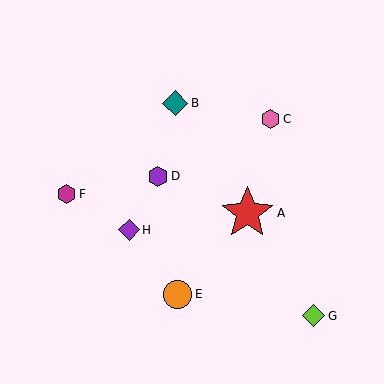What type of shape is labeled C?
Shape C is a pink hexagon.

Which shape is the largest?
The red star (labeled A) is the largest.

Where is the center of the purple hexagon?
The center of the purple hexagon is at (158, 176).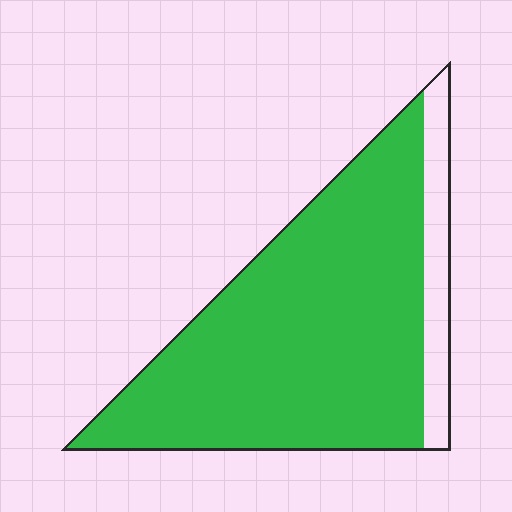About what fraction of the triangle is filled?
About seven eighths (7/8).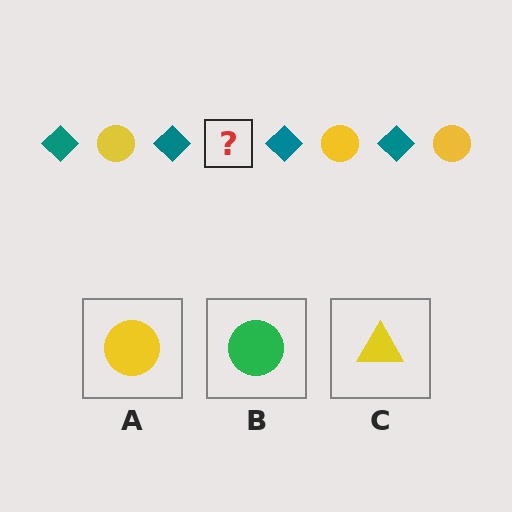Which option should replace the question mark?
Option A.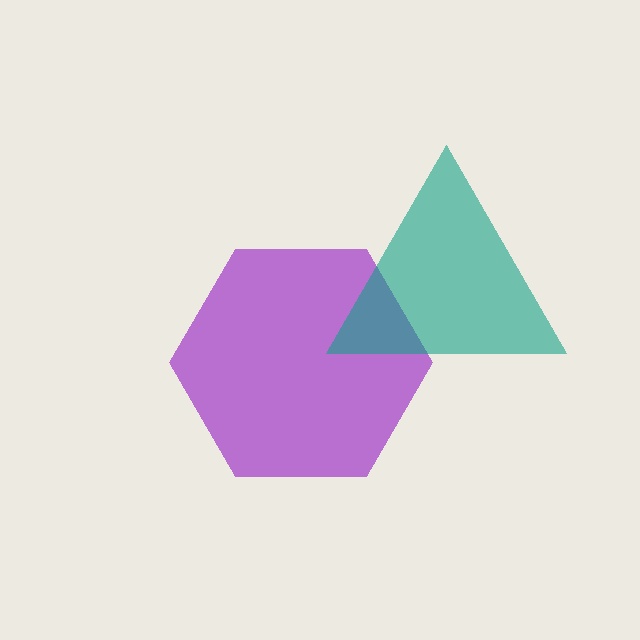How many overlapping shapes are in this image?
There are 2 overlapping shapes in the image.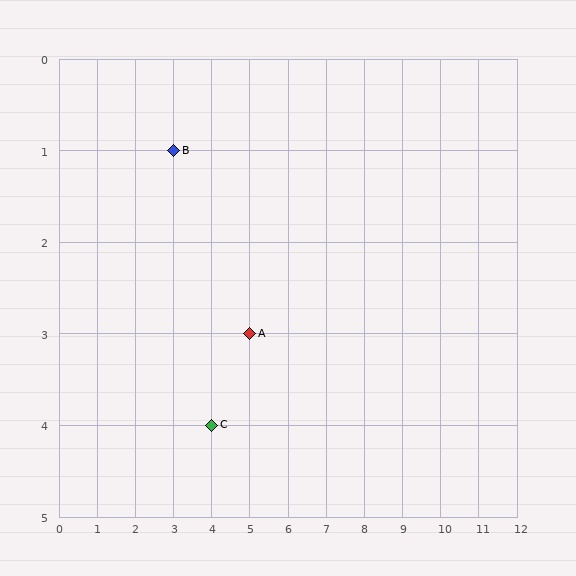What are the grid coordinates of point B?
Point B is at grid coordinates (3, 1).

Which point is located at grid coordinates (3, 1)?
Point B is at (3, 1).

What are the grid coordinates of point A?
Point A is at grid coordinates (5, 3).